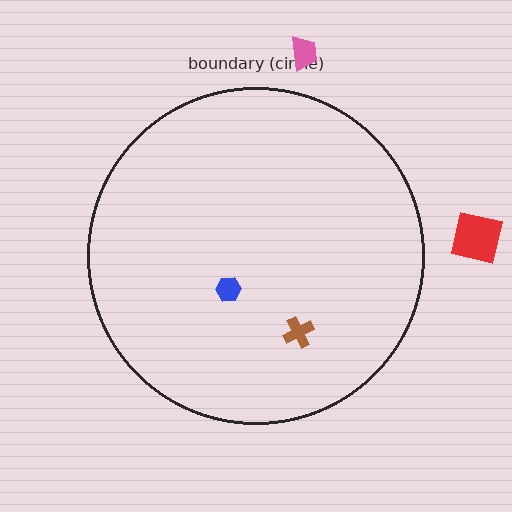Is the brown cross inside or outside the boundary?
Inside.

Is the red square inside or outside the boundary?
Outside.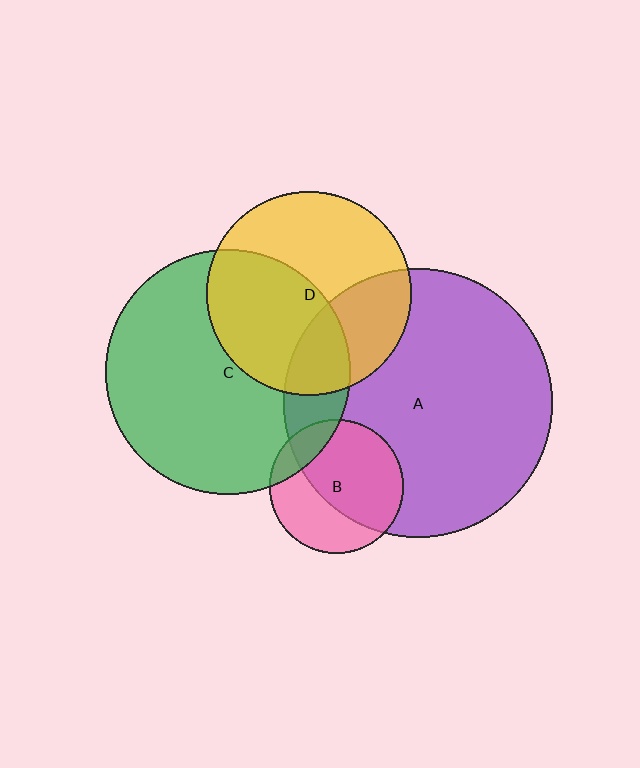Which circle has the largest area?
Circle A (purple).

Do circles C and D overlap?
Yes.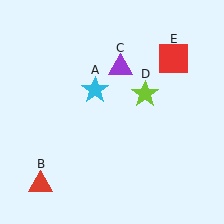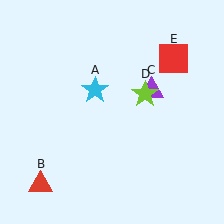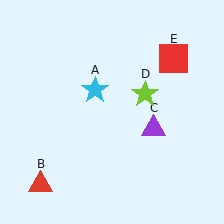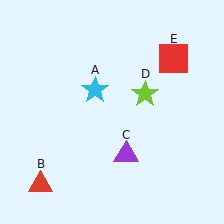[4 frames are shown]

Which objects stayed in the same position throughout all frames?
Cyan star (object A) and red triangle (object B) and lime star (object D) and red square (object E) remained stationary.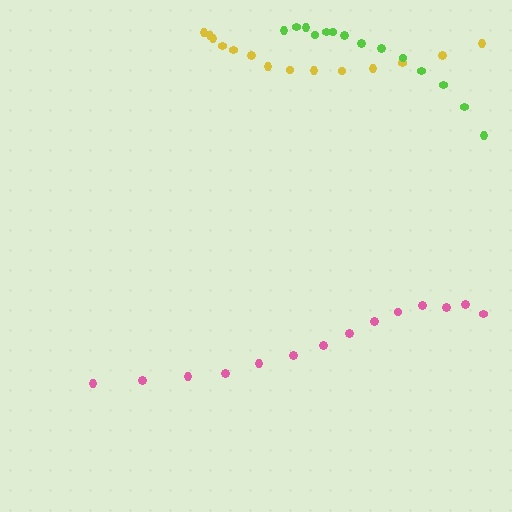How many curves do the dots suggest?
There are 3 distinct paths.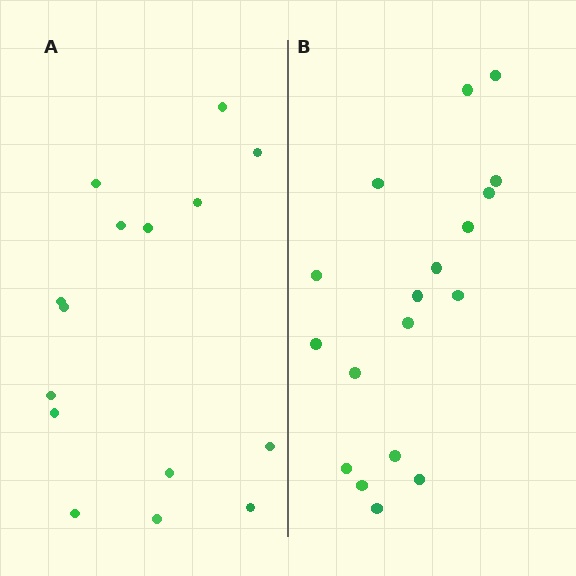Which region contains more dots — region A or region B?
Region B (the right region) has more dots.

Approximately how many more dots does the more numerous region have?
Region B has just a few more — roughly 2 or 3 more dots than region A.